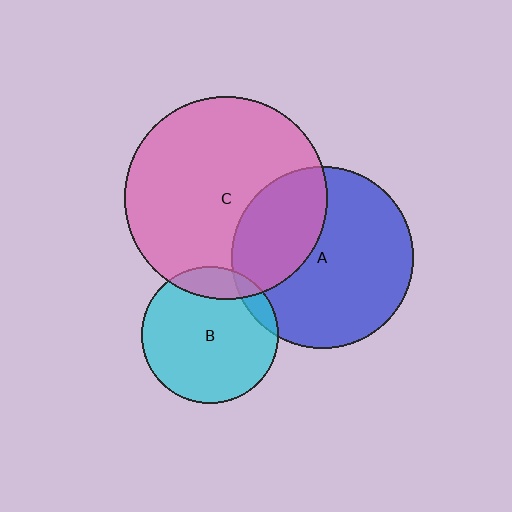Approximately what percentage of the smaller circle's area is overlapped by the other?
Approximately 10%.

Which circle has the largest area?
Circle C (pink).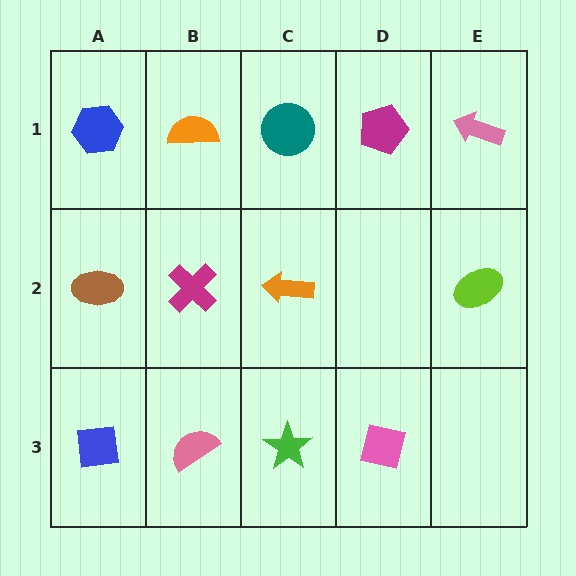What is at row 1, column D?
A magenta pentagon.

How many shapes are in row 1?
5 shapes.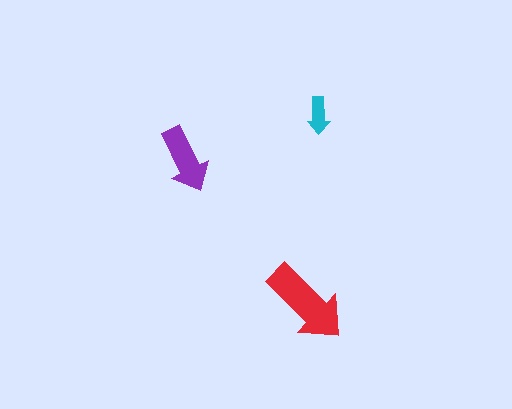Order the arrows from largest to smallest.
the red one, the purple one, the cyan one.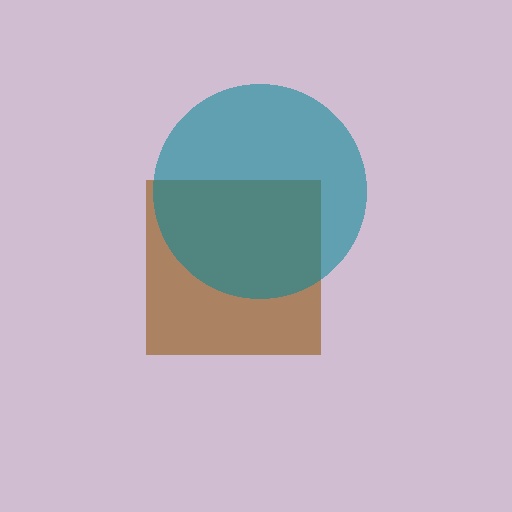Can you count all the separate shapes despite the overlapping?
Yes, there are 2 separate shapes.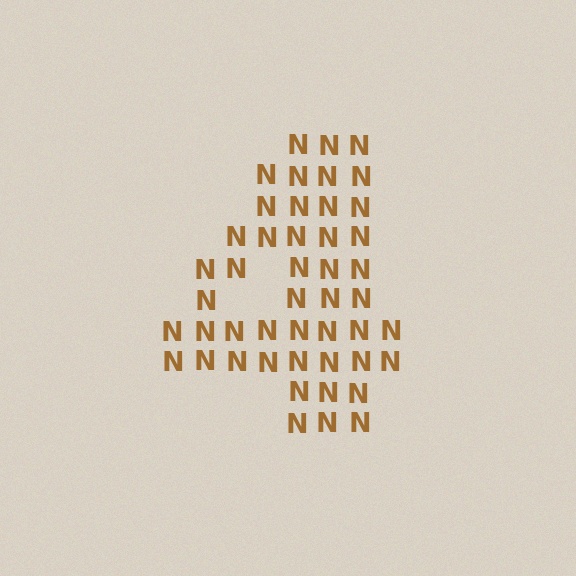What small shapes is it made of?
It is made of small letter N's.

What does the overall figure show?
The overall figure shows the digit 4.